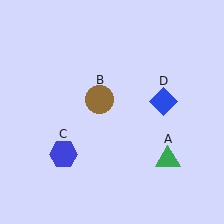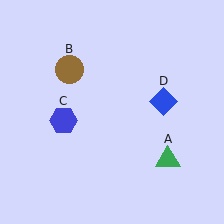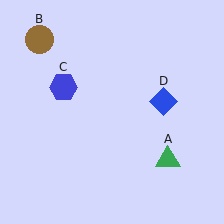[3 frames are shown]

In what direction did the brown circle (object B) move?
The brown circle (object B) moved up and to the left.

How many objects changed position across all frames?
2 objects changed position: brown circle (object B), blue hexagon (object C).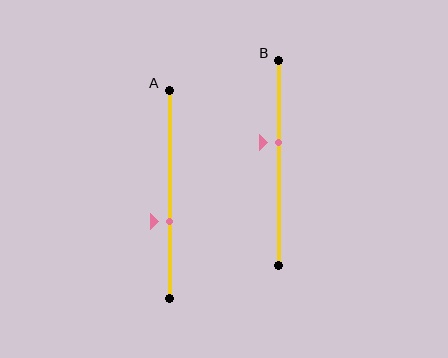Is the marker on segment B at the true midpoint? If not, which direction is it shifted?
No, the marker on segment B is shifted upward by about 10% of the segment length.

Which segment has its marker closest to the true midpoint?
Segment B has its marker closest to the true midpoint.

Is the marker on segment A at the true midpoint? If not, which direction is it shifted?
No, the marker on segment A is shifted downward by about 13% of the segment length.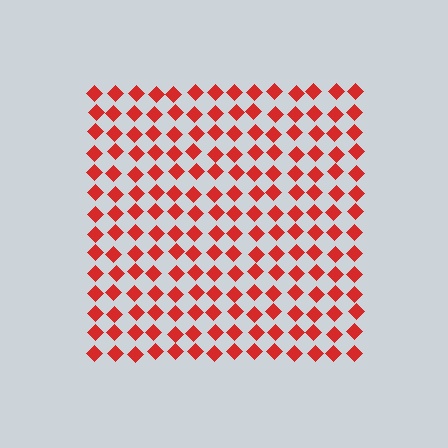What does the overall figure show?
The overall figure shows a square.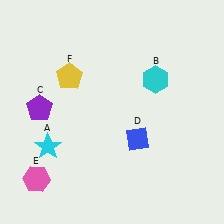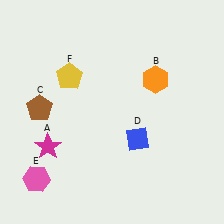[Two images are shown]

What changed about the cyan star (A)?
In Image 1, A is cyan. In Image 2, it changed to magenta.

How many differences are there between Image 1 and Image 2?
There are 3 differences between the two images.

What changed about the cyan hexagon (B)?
In Image 1, B is cyan. In Image 2, it changed to orange.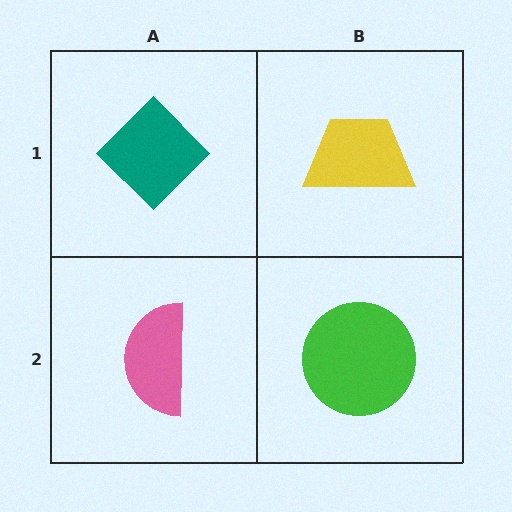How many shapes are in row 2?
2 shapes.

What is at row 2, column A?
A pink semicircle.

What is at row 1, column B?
A yellow trapezoid.